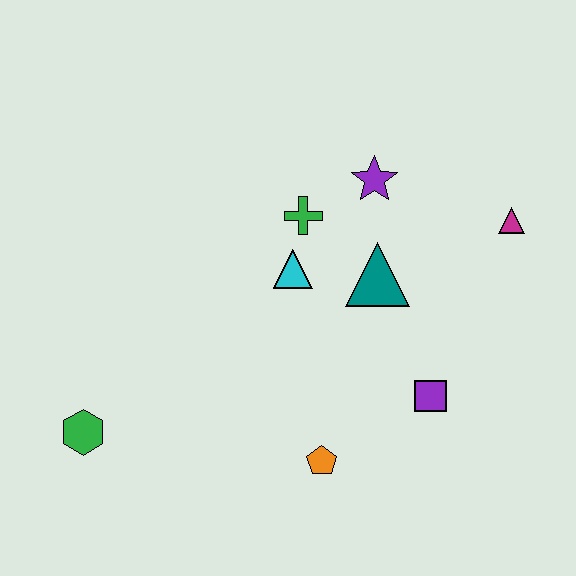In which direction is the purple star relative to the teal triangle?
The purple star is above the teal triangle.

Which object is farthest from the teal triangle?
The green hexagon is farthest from the teal triangle.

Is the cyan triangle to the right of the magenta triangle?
No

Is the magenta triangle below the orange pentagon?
No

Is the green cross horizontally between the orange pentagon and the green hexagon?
Yes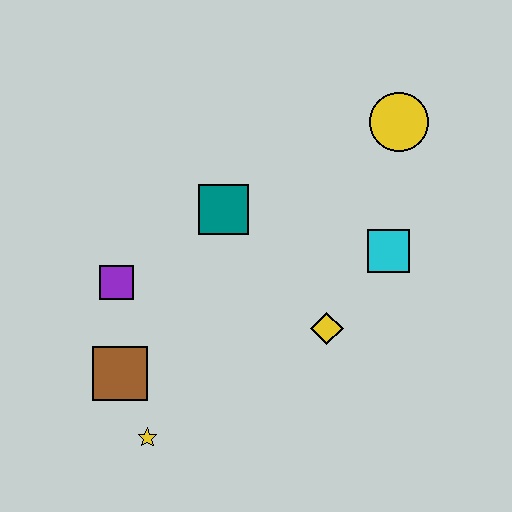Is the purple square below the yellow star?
No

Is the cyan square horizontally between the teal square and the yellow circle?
Yes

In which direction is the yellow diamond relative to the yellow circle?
The yellow diamond is below the yellow circle.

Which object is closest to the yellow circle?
The cyan square is closest to the yellow circle.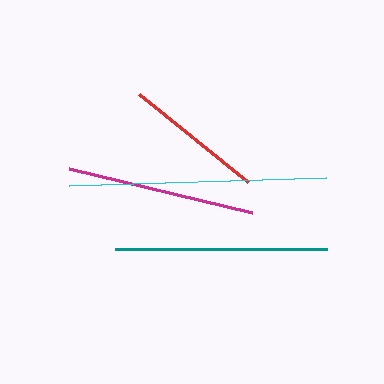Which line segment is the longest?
The cyan line is the longest at approximately 257 pixels.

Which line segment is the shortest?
The red line is the shortest at approximately 141 pixels.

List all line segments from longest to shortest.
From longest to shortest: cyan, teal, magenta, red.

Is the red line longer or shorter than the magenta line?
The magenta line is longer than the red line.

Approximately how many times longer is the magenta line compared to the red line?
The magenta line is approximately 1.3 times the length of the red line.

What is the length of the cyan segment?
The cyan segment is approximately 257 pixels long.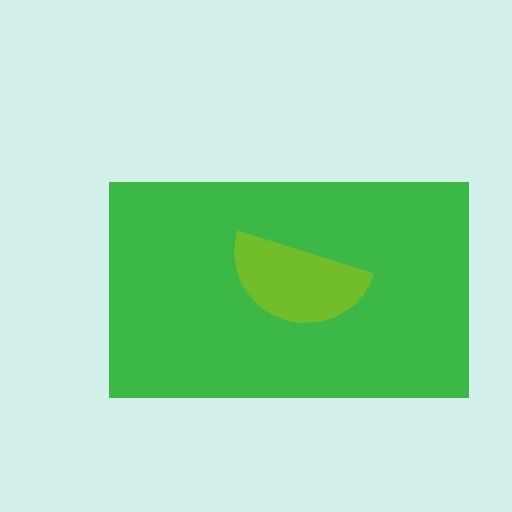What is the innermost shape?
The lime semicircle.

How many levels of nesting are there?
2.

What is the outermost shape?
The green rectangle.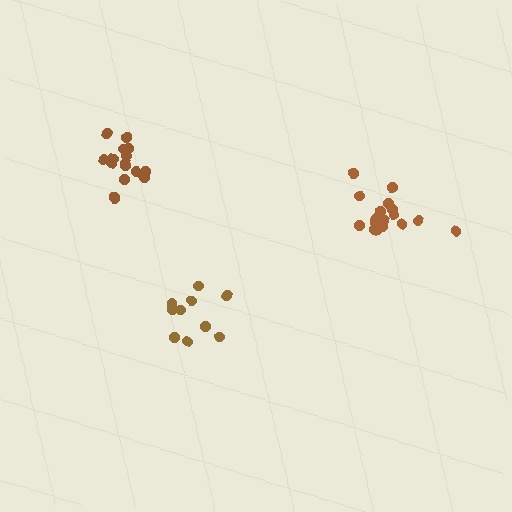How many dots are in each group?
Group 1: 11 dots, Group 2: 17 dots, Group 3: 17 dots (45 total).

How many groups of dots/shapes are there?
There are 3 groups.